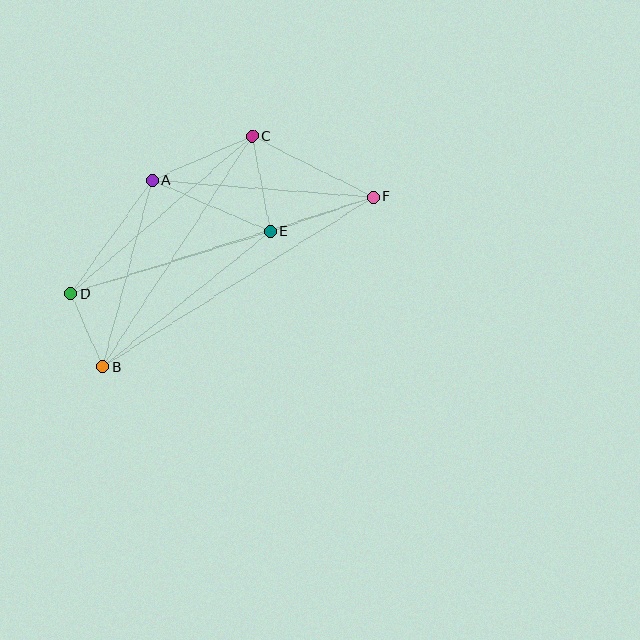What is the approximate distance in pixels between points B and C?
The distance between B and C is approximately 275 pixels.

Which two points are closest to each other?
Points B and D are closest to each other.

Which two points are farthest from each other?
Points B and F are farthest from each other.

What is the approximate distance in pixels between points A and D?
The distance between A and D is approximately 139 pixels.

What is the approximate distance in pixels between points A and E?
The distance between A and E is approximately 129 pixels.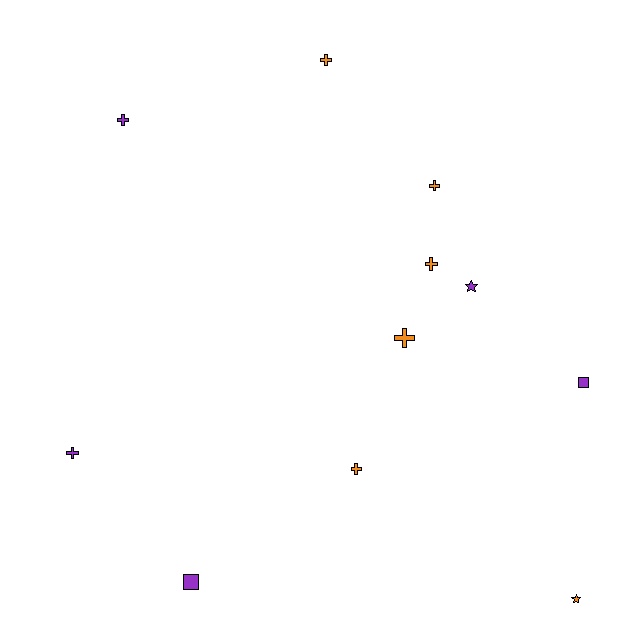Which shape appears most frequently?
Cross, with 7 objects.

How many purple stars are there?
There is 1 purple star.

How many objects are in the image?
There are 11 objects.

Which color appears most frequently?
Orange, with 6 objects.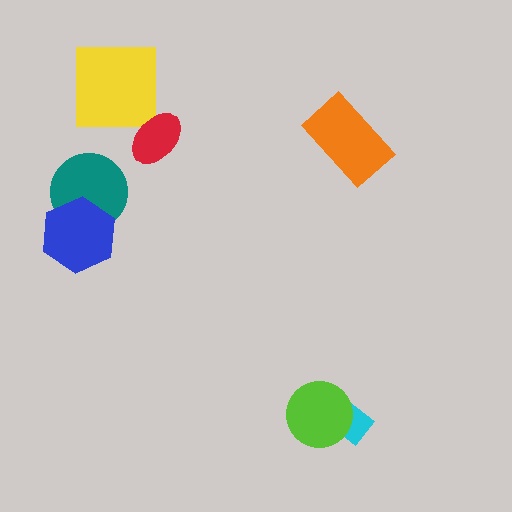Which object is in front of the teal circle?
The blue hexagon is in front of the teal circle.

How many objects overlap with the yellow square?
0 objects overlap with the yellow square.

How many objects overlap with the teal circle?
1 object overlaps with the teal circle.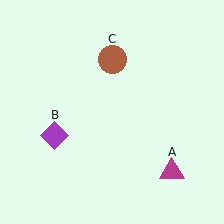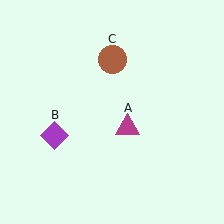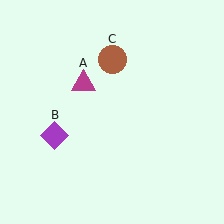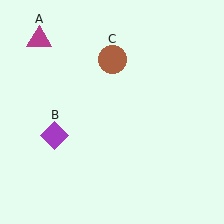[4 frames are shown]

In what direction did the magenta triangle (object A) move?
The magenta triangle (object A) moved up and to the left.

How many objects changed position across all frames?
1 object changed position: magenta triangle (object A).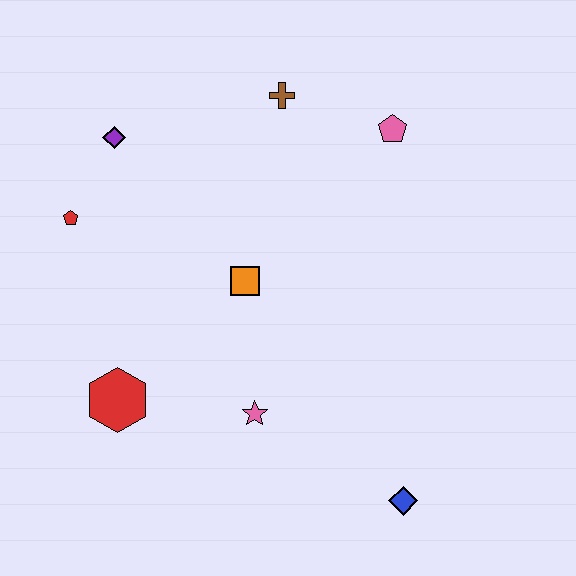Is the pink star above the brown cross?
No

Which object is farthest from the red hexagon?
The pink pentagon is farthest from the red hexagon.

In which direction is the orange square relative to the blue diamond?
The orange square is above the blue diamond.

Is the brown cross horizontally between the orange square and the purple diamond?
No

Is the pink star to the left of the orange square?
No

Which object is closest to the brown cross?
The pink pentagon is closest to the brown cross.